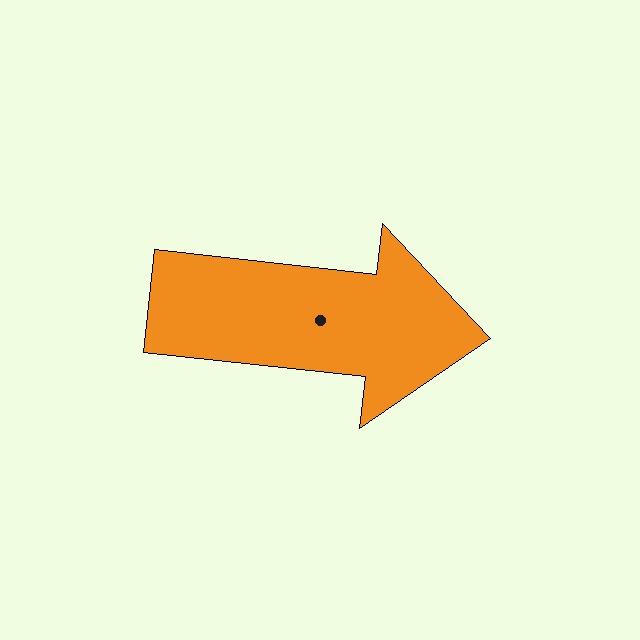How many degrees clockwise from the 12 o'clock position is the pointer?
Approximately 96 degrees.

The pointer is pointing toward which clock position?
Roughly 3 o'clock.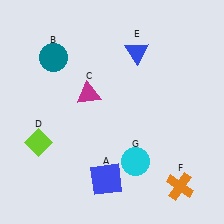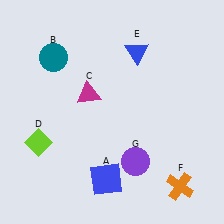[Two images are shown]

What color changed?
The circle (G) changed from cyan in Image 1 to purple in Image 2.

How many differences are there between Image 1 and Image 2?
There is 1 difference between the two images.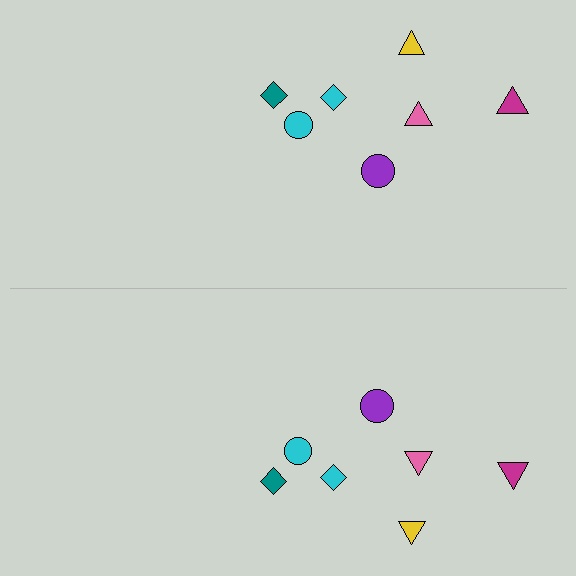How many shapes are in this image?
There are 14 shapes in this image.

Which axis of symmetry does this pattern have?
The pattern has a horizontal axis of symmetry running through the center of the image.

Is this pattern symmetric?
Yes, this pattern has bilateral (reflection) symmetry.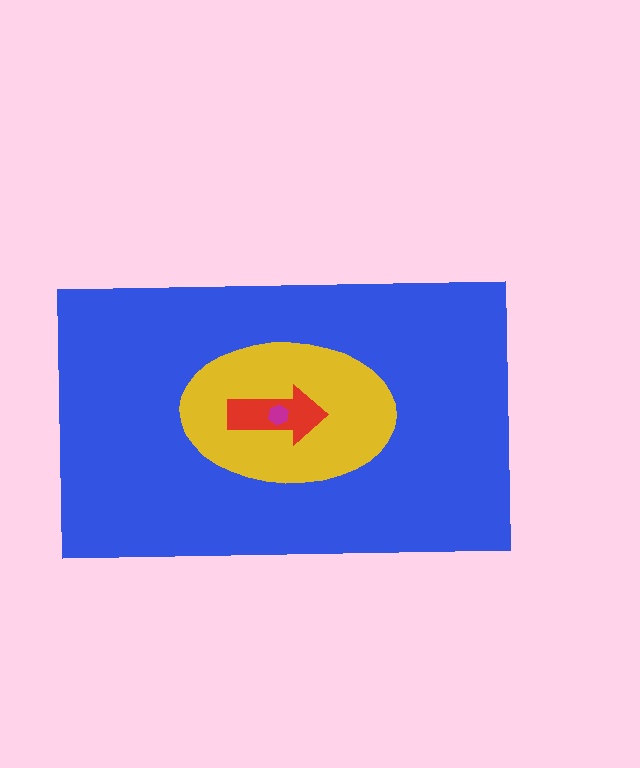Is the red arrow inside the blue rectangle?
Yes.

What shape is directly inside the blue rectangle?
The yellow ellipse.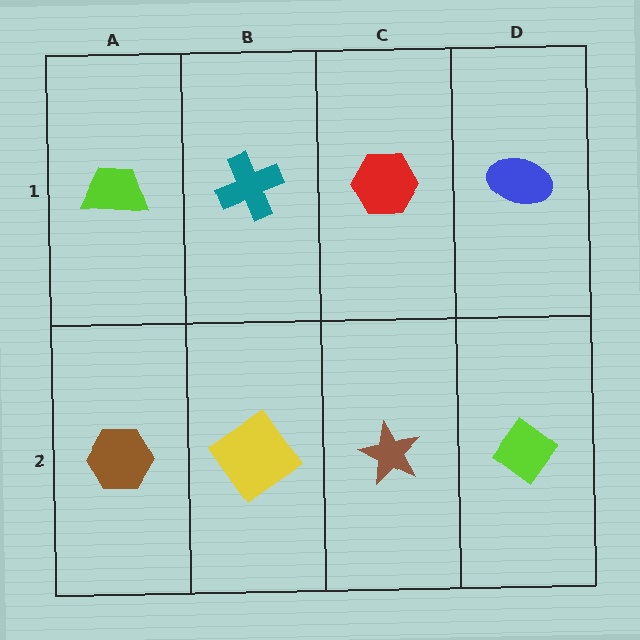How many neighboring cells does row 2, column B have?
3.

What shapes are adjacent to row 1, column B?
A yellow diamond (row 2, column B), a lime trapezoid (row 1, column A), a red hexagon (row 1, column C).